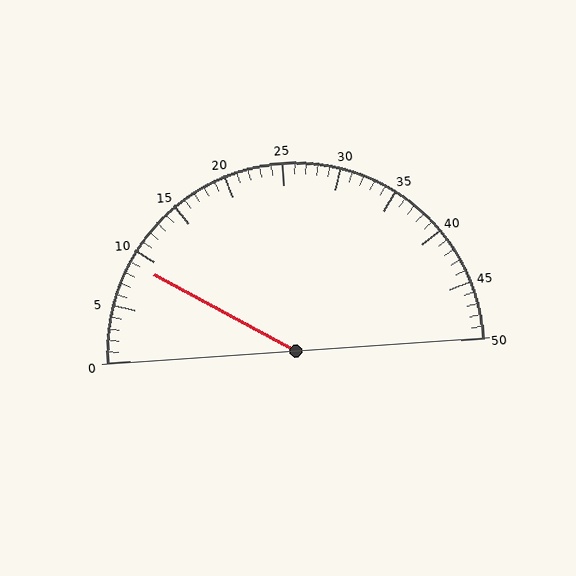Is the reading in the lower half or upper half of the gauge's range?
The reading is in the lower half of the range (0 to 50).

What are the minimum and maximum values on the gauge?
The gauge ranges from 0 to 50.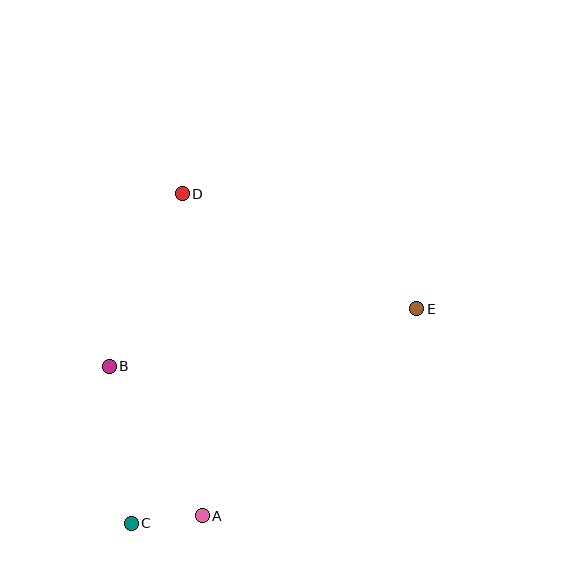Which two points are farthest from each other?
Points C and E are farthest from each other.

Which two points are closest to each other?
Points A and C are closest to each other.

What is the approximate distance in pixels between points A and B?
The distance between A and B is approximately 176 pixels.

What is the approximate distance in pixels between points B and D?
The distance between B and D is approximately 187 pixels.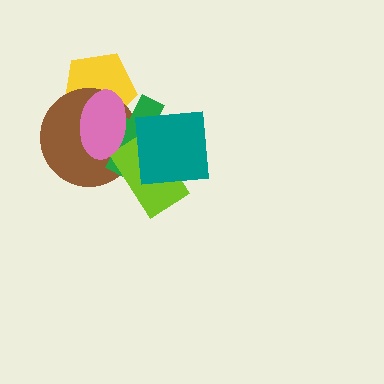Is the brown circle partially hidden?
Yes, it is partially covered by another shape.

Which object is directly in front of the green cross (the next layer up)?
The lime rectangle is directly in front of the green cross.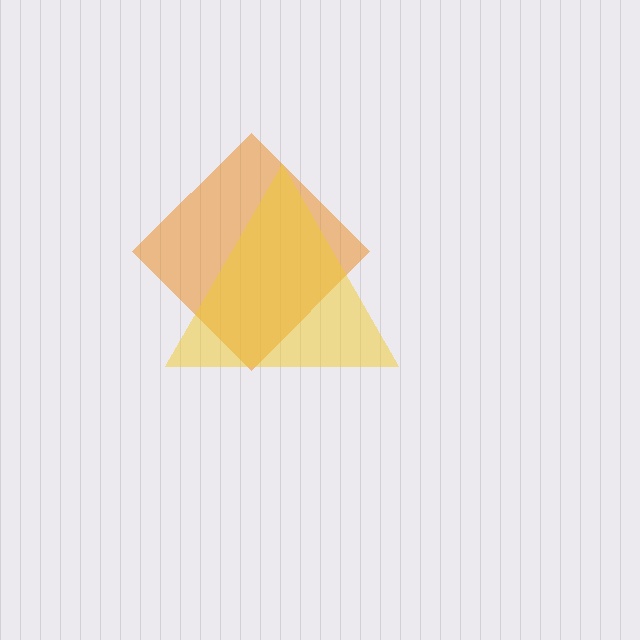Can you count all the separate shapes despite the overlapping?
Yes, there are 2 separate shapes.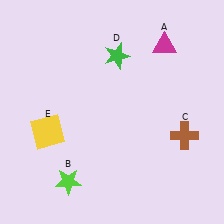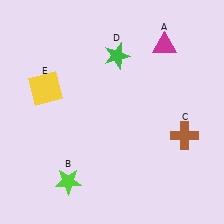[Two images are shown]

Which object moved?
The yellow square (E) moved up.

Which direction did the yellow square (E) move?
The yellow square (E) moved up.